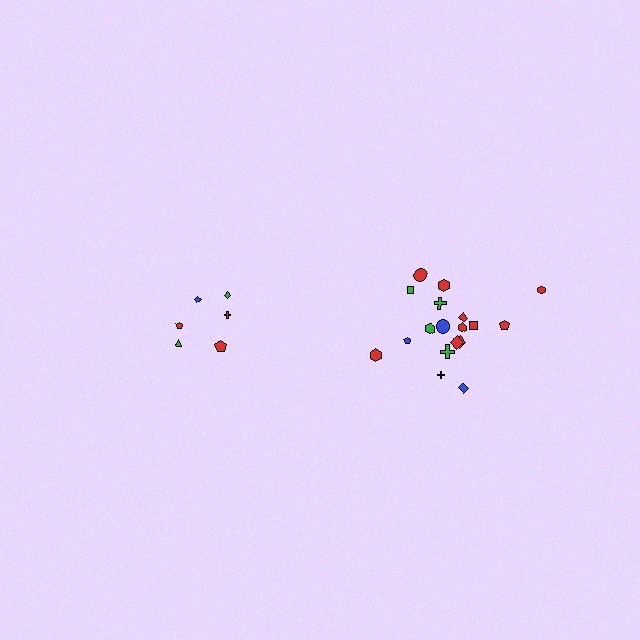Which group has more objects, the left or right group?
The right group.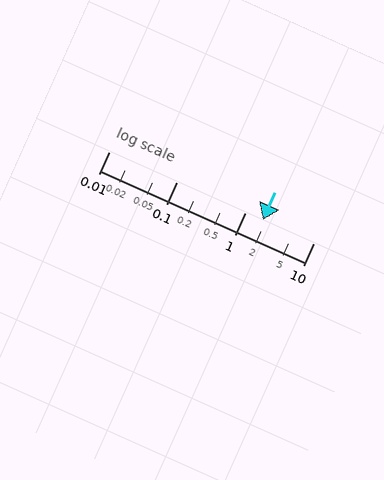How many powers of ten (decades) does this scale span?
The scale spans 3 decades, from 0.01 to 10.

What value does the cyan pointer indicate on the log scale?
The pointer indicates approximately 1.8.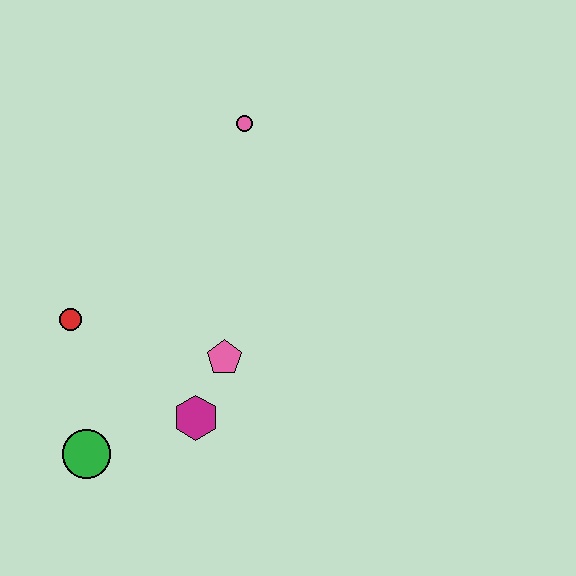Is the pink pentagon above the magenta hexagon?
Yes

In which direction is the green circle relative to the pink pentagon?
The green circle is to the left of the pink pentagon.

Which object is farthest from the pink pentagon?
The pink circle is farthest from the pink pentagon.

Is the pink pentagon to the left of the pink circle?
Yes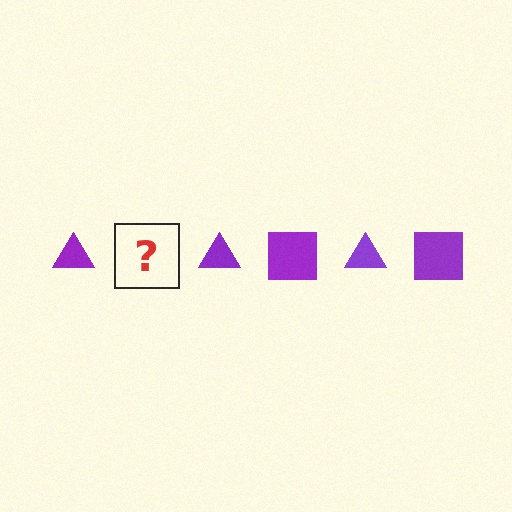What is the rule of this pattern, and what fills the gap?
The rule is that the pattern cycles through triangle, square shapes in purple. The gap should be filled with a purple square.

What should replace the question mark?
The question mark should be replaced with a purple square.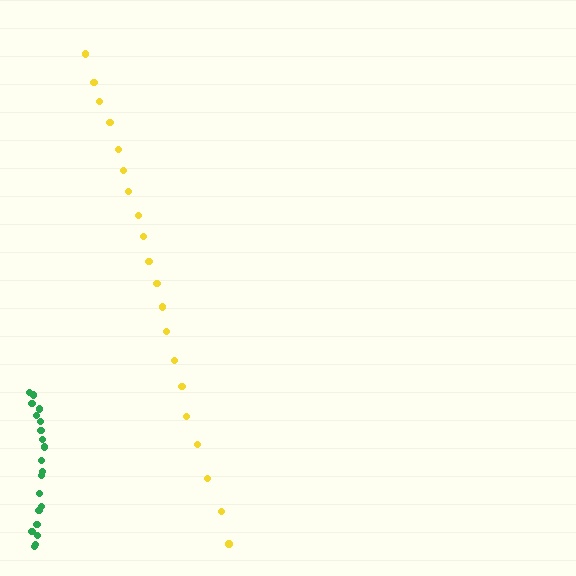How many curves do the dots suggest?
There are 2 distinct paths.